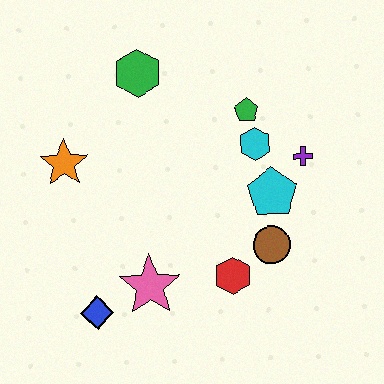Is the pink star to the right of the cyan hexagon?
No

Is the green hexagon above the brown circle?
Yes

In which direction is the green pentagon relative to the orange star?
The green pentagon is to the right of the orange star.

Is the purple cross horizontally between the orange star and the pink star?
No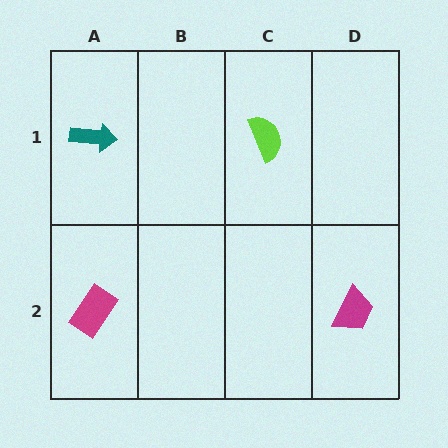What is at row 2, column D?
A magenta trapezoid.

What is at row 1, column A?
A teal arrow.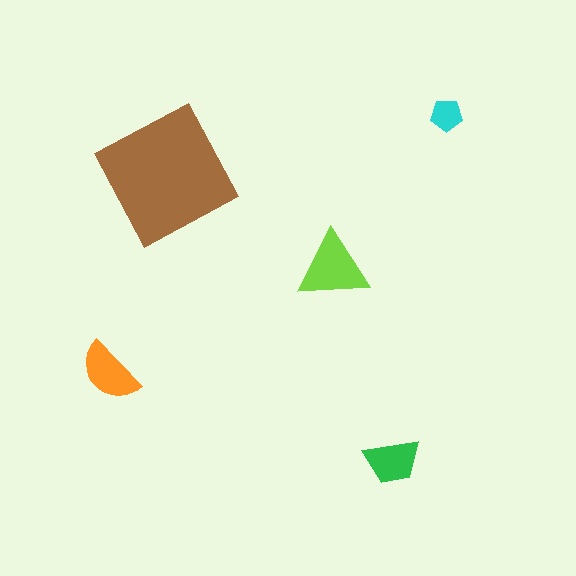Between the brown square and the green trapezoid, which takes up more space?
The brown square.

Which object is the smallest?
The cyan pentagon.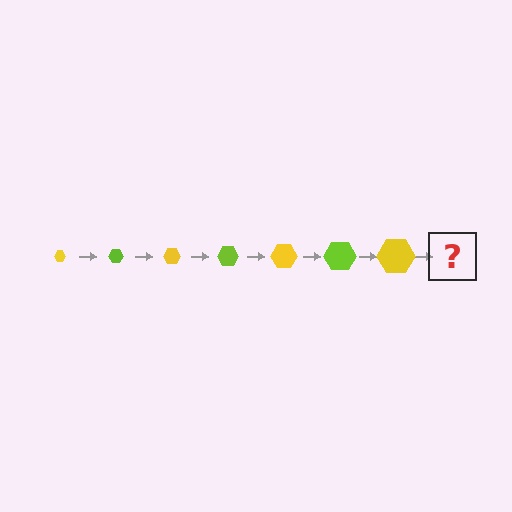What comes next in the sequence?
The next element should be a lime hexagon, larger than the previous one.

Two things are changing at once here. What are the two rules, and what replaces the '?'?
The two rules are that the hexagon grows larger each step and the color cycles through yellow and lime. The '?' should be a lime hexagon, larger than the previous one.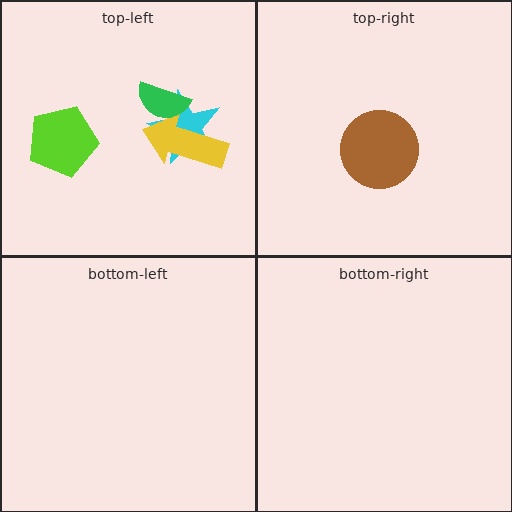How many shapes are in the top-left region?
4.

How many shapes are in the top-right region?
1.